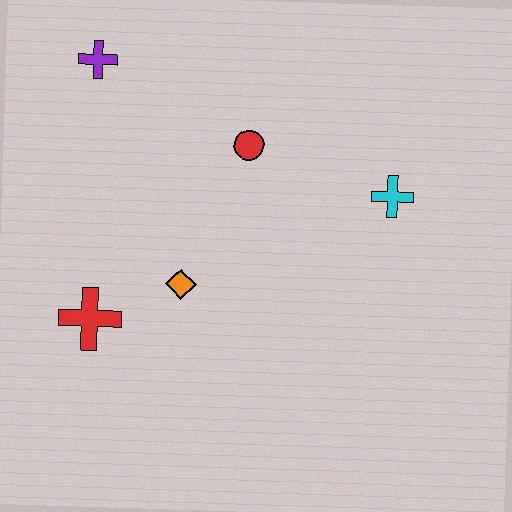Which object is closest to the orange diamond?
The red cross is closest to the orange diamond.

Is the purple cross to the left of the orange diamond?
Yes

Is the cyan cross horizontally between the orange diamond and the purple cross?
No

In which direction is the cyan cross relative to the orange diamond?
The cyan cross is to the right of the orange diamond.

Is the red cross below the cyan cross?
Yes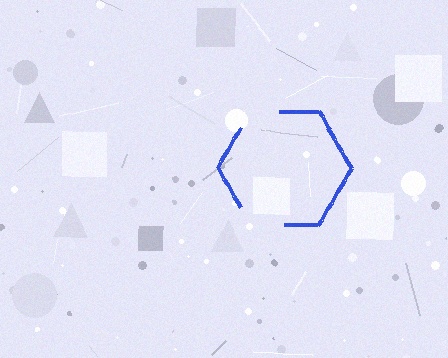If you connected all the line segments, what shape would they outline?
They would outline a hexagon.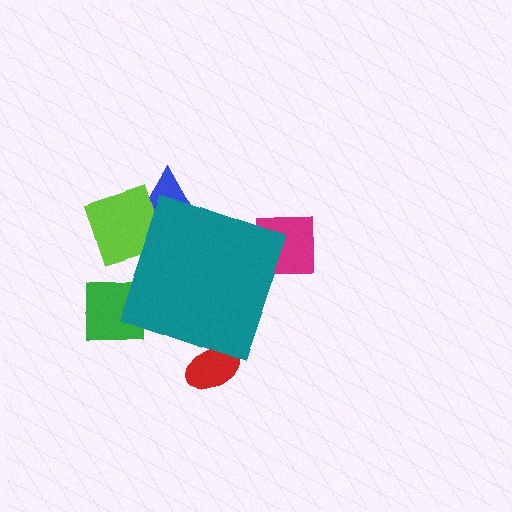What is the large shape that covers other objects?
A teal diamond.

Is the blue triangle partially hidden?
Yes, the blue triangle is partially hidden behind the teal diamond.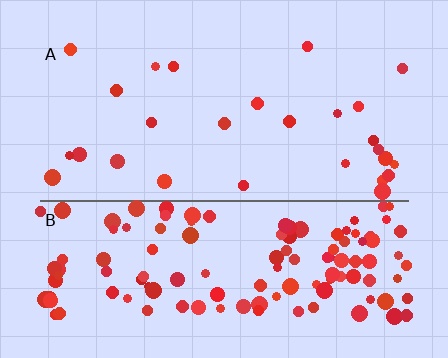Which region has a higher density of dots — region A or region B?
B (the bottom).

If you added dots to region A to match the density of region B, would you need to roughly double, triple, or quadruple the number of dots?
Approximately quadruple.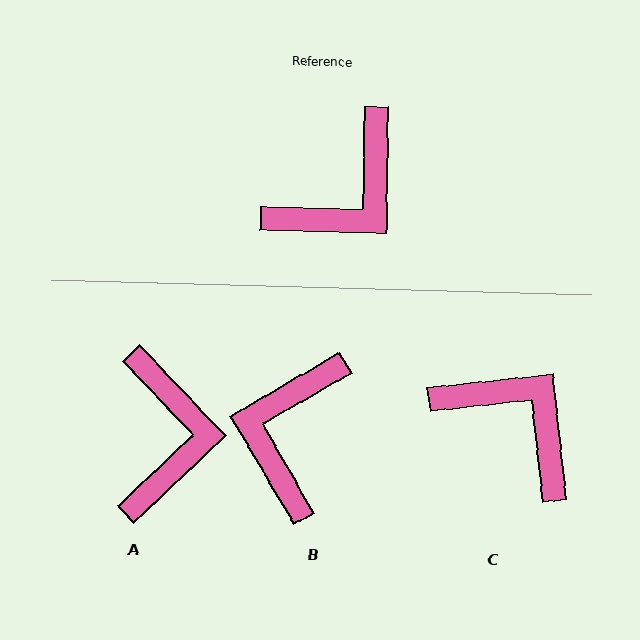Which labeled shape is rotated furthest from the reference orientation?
B, about 149 degrees away.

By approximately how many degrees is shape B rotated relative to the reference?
Approximately 149 degrees clockwise.